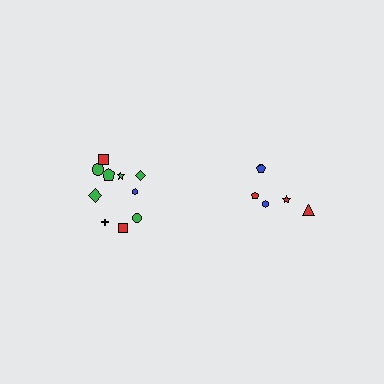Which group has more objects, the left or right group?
The left group.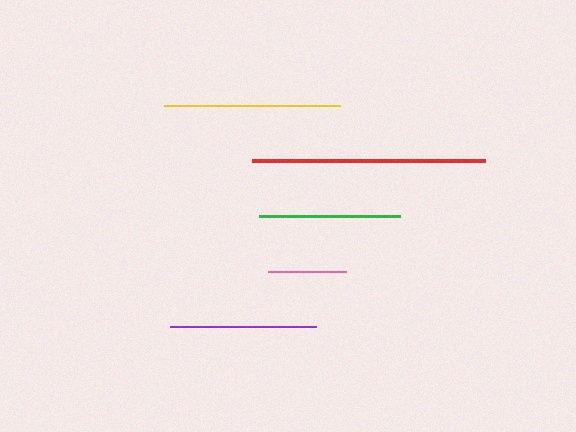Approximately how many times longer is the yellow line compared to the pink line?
The yellow line is approximately 2.3 times the length of the pink line.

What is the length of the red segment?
The red segment is approximately 233 pixels long.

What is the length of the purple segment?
The purple segment is approximately 147 pixels long.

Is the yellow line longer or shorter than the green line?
The yellow line is longer than the green line.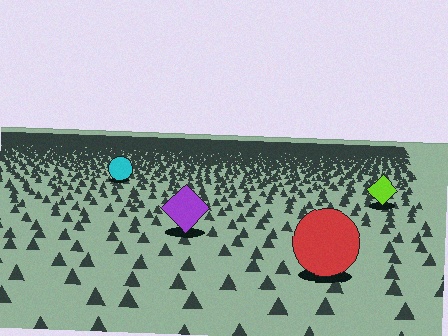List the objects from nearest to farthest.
From nearest to farthest: the red circle, the purple diamond, the lime diamond, the cyan circle.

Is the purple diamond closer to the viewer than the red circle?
No. The red circle is closer — you can tell from the texture gradient: the ground texture is coarser near it.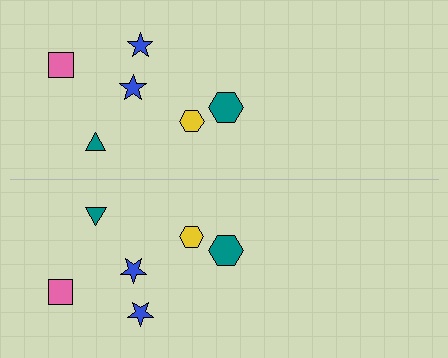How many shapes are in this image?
There are 12 shapes in this image.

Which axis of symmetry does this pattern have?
The pattern has a horizontal axis of symmetry running through the center of the image.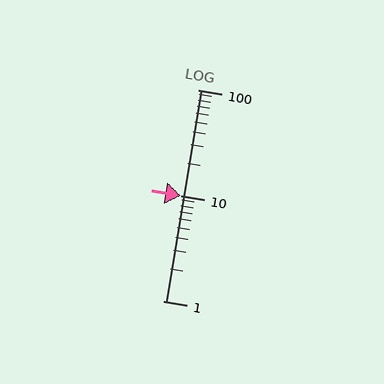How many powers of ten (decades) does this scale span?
The scale spans 2 decades, from 1 to 100.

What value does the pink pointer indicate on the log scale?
The pointer indicates approximately 10.